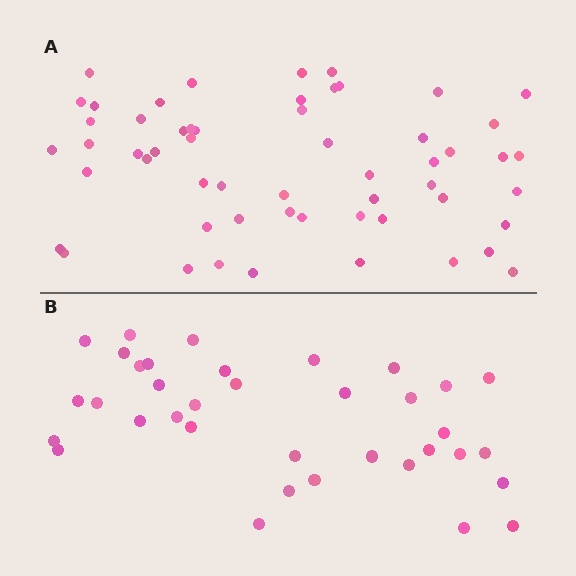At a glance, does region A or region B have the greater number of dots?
Region A (the top region) has more dots.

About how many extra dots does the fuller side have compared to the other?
Region A has approximately 20 more dots than region B.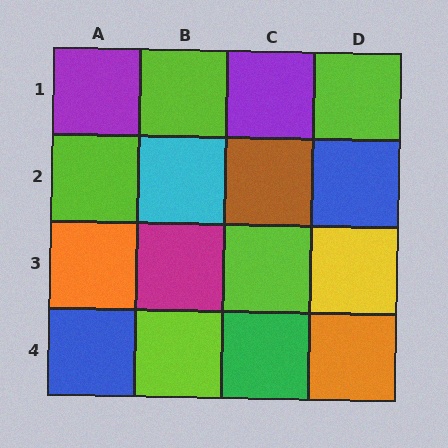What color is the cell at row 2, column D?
Blue.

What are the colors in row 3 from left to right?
Orange, magenta, lime, yellow.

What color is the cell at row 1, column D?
Lime.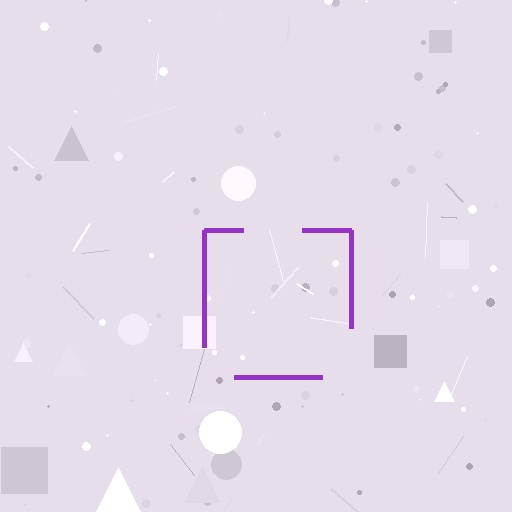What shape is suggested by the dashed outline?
The dashed outline suggests a square.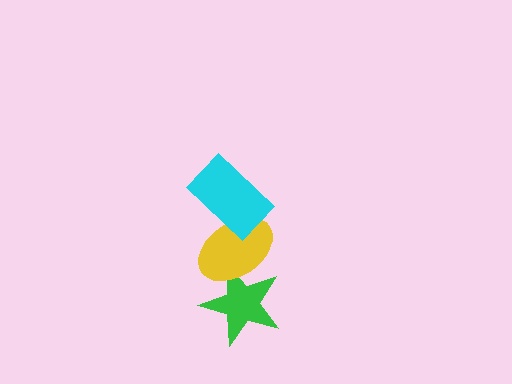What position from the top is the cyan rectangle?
The cyan rectangle is 1st from the top.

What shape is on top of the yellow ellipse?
The cyan rectangle is on top of the yellow ellipse.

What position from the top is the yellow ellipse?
The yellow ellipse is 2nd from the top.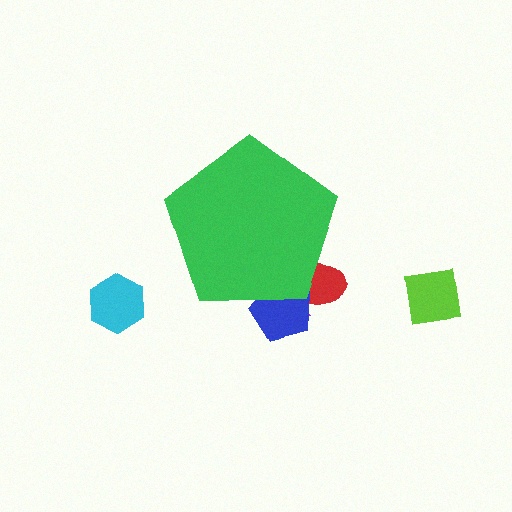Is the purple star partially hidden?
Yes, the purple star is partially hidden behind the green pentagon.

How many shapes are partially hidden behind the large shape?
3 shapes are partially hidden.